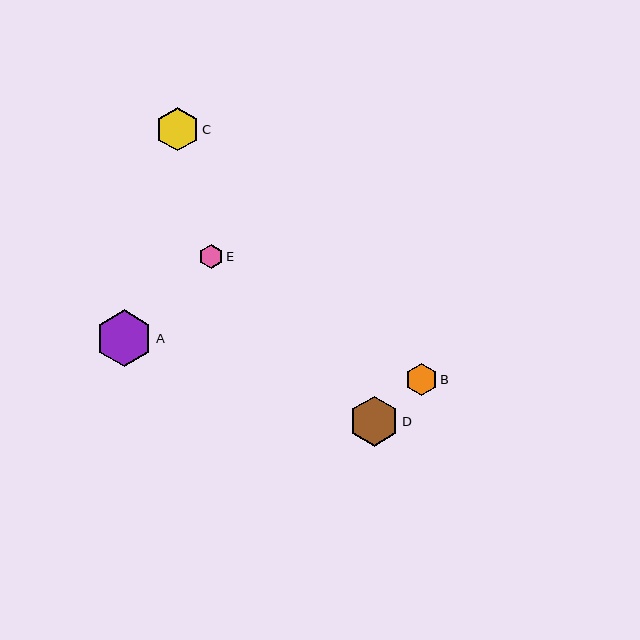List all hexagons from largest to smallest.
From largest to smallest: A, D, C, B, E.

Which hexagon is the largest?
Hexagon A is the largest with a size of approximately 57 pixels.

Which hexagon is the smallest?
Hexagon E is the smallest with a size of approximately 25 pixels.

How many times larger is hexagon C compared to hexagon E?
Hexagon C is approximately 1.8 times the size of hexagon E.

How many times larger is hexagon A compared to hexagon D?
Hexagon A is approximately 1.1 times the size of hexagon D.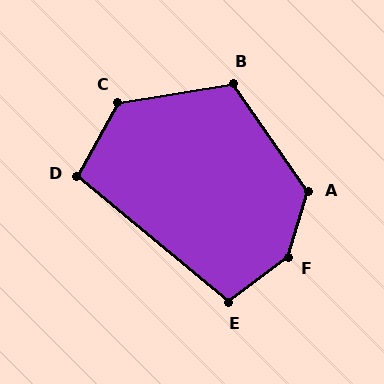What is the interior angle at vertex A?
Approximately 128 degrees (obtuse).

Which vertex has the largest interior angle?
F, at approximately 144 degrees.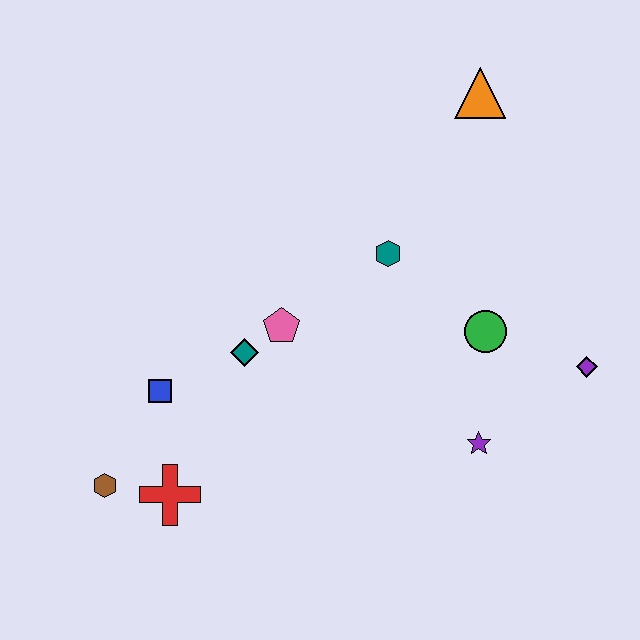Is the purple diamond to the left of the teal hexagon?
No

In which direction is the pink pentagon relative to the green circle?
The pink pentagon is to the left of the green circle.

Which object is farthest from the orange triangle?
The brown hexagon is farthest from the orange triangle.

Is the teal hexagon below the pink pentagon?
No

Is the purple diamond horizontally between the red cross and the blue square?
No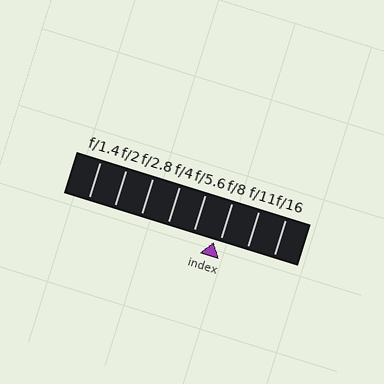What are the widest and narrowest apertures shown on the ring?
The widest aperture shown is f/1.4 and the narrowest is f/16.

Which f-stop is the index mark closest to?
The index mark is closest to f/8.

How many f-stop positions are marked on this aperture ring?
There are 8 f-stop positions marked.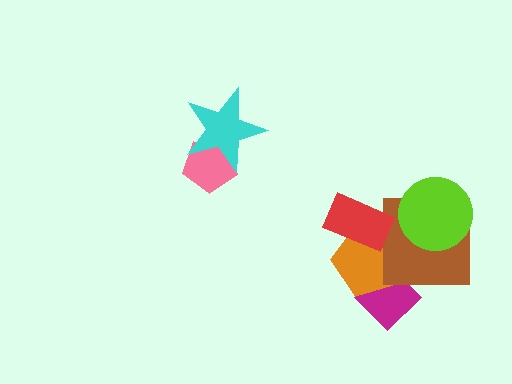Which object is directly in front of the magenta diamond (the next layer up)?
The orange pentagon is directly in front of the magenta diamond.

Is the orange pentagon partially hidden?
Yes, it is partially covered by another shape.